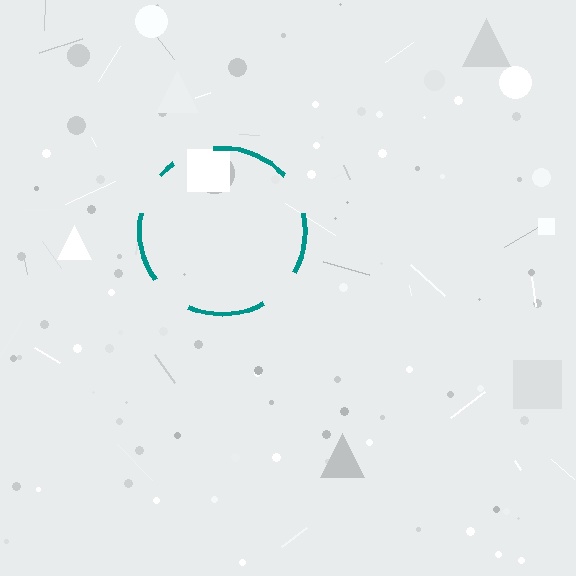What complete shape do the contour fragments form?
The contour fragments form a circle.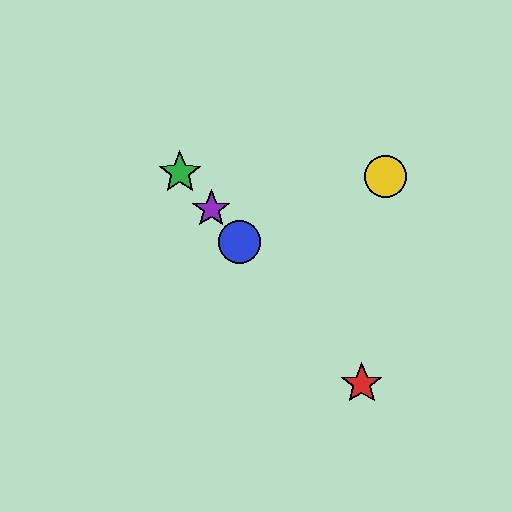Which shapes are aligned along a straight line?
The red star, the blue circle, the green star, the purple star are aligned along a straight line.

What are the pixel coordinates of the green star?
The green star is at (180, 173).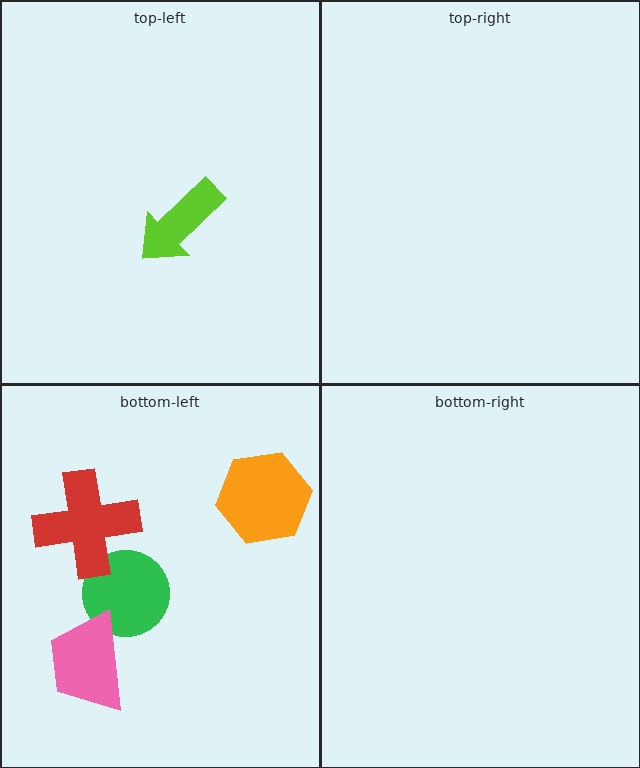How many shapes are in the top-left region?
1.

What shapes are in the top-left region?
The lime arrow.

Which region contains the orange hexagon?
The bottom-left region.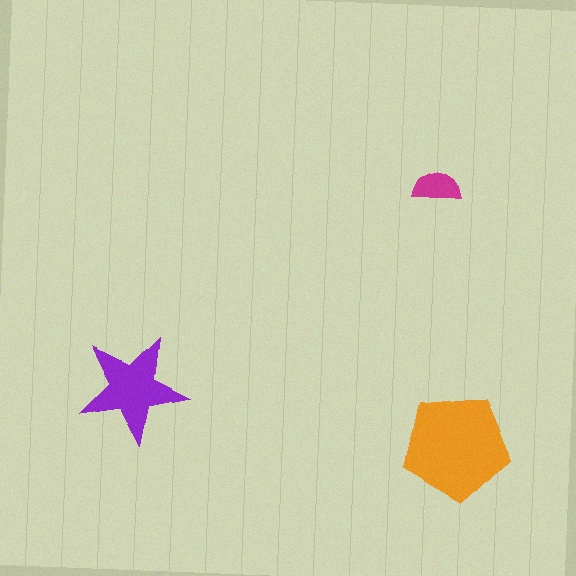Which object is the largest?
The orange pentagon.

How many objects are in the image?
There are 3 objects in the image.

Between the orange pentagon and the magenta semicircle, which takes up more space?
The orange pentagon.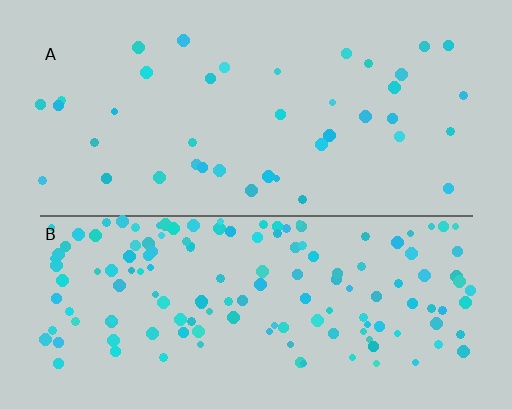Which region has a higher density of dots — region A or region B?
B (the bottom).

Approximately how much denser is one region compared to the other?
Approximately 3.6× — region B over region A.